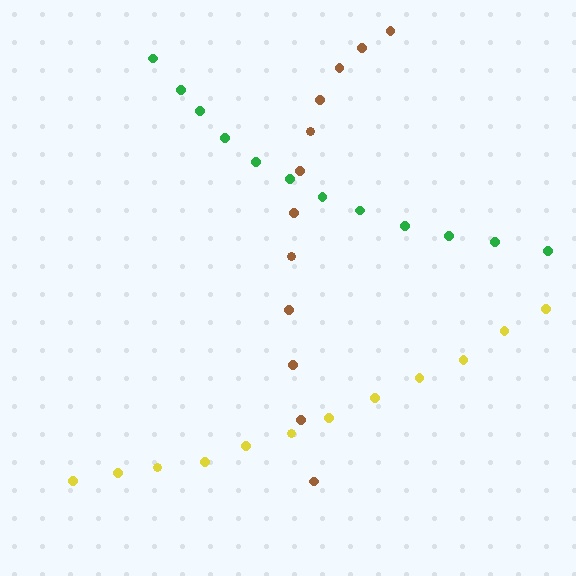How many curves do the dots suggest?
There are 3 distinct paths.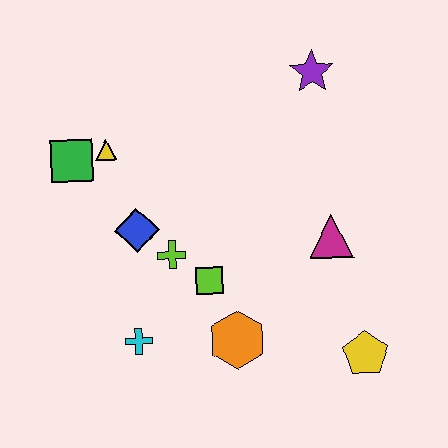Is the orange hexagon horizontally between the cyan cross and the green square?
No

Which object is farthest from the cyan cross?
The purple star is farthest from the cyan cross.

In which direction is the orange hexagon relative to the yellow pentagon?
The orange hexagon is to the left of the yellow pentagon.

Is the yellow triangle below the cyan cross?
No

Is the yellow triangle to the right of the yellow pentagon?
No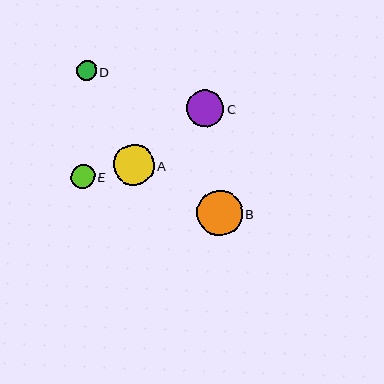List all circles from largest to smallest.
From largest to smallest: B, A, C, E, D.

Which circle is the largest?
Circle B is the largest with a size of approximately 45 pixels.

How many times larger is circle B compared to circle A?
Circle B is approximately 1.1 times the size of circle A.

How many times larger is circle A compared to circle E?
Circle A is approximately 1.7 times the size of circle E.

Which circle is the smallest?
Circle D is the smallest with a size of approximately 20 pixels.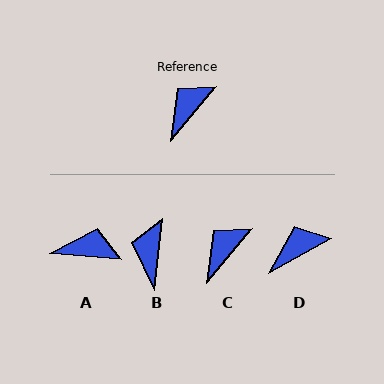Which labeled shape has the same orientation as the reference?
C.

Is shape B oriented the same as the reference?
No, it is off by about 34 degrees.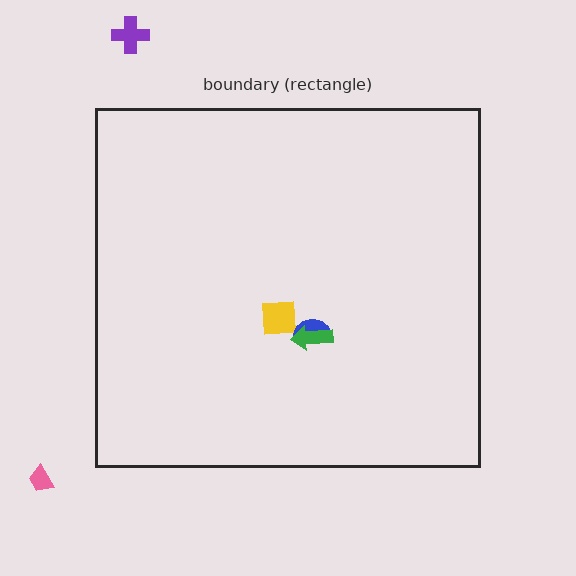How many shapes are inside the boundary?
3 inside, 2 outside.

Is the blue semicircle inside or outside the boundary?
Inside.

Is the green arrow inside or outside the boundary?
Inside.